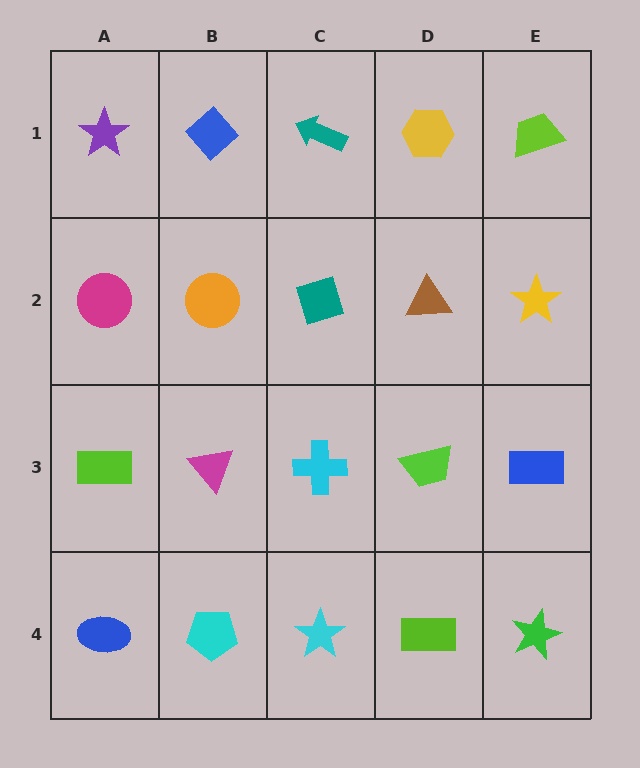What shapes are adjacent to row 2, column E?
A lime trapezoid (row 1, column E), a blue rectangle (row 3, column E), a brown triangle (row 2, column D).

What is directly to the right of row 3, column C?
A lime trapezoid.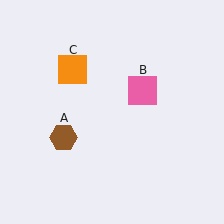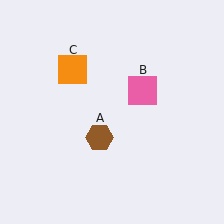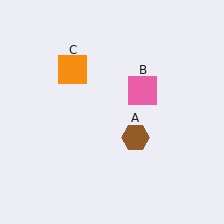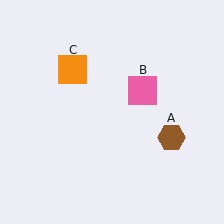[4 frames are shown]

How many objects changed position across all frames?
1 object changed position: brown hexagon (object A).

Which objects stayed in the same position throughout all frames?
Pink square (object B) and orange square (object C) remained stationary.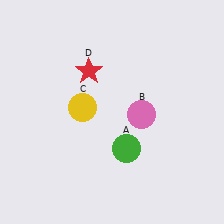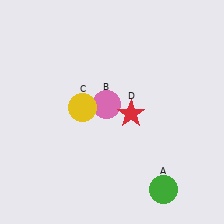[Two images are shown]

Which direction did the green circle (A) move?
The green circle (A) moved down.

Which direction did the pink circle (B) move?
The pink circle (B) moved left.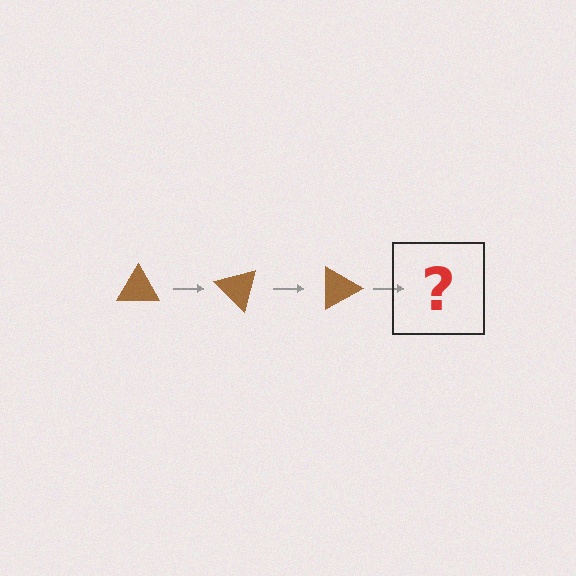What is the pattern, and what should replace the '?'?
The pattern is that the triangle rotates 45 degrees each step. The '?' should be a brown triangle rotated 135 degrees.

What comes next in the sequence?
The next element should be a brown triangle rotated 135 degrees.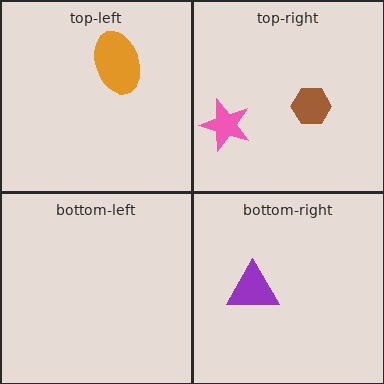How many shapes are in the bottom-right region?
1.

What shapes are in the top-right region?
The pink star, the brown hexagon.